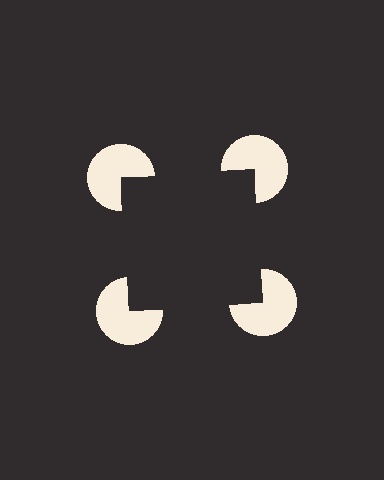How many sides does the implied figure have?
4 sides.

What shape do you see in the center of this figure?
An illusory square — its edges are inferred from the aligned wedge cuts in the pac-man discs, not physically drawn.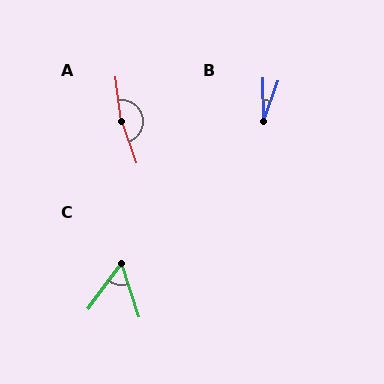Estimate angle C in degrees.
Approximately 55 degrees.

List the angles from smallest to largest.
B (20°), C (55°), A (167°).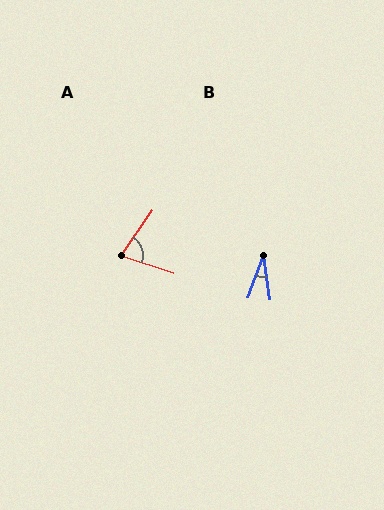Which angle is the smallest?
B, at approximately 28 degrees.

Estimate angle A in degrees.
Approximately 74 degrees.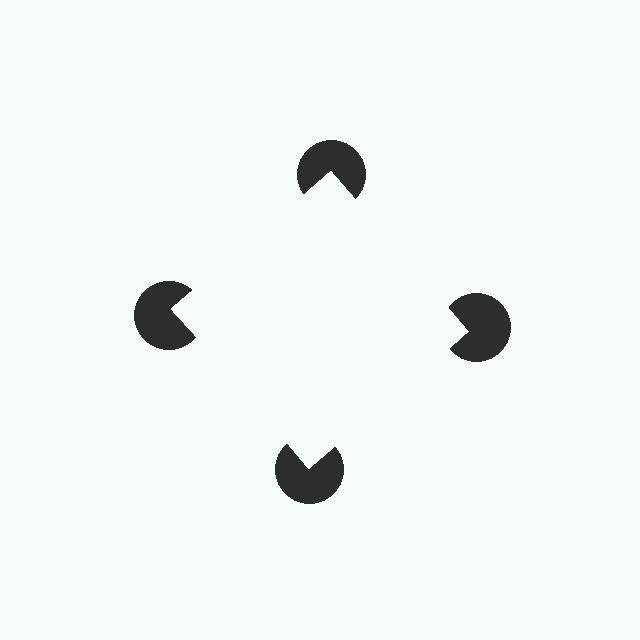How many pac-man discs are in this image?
There are 4 — one at each vertex of the illusory square.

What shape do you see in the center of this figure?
An illusory square — its edges are inferred from the aligned wedge cuts in the pac-man discs, not physically drawn.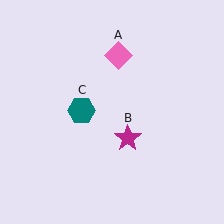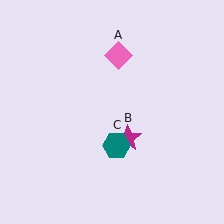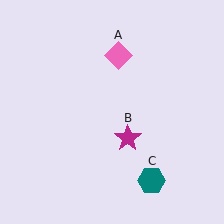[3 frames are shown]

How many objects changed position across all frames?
1 object changed position: teal hexagon (object C).